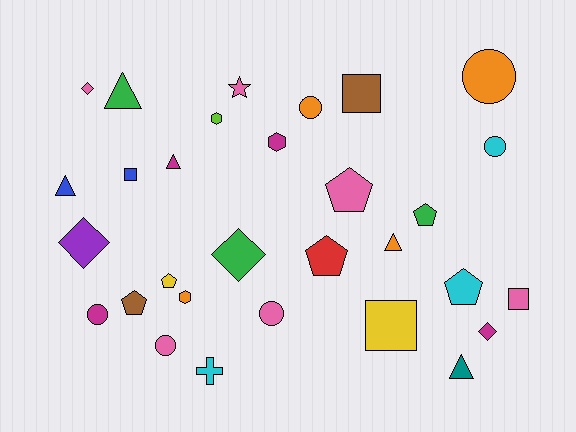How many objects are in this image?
There are 30 objects.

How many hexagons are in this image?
There are 3 hexagons.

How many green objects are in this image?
There are 3 green objects.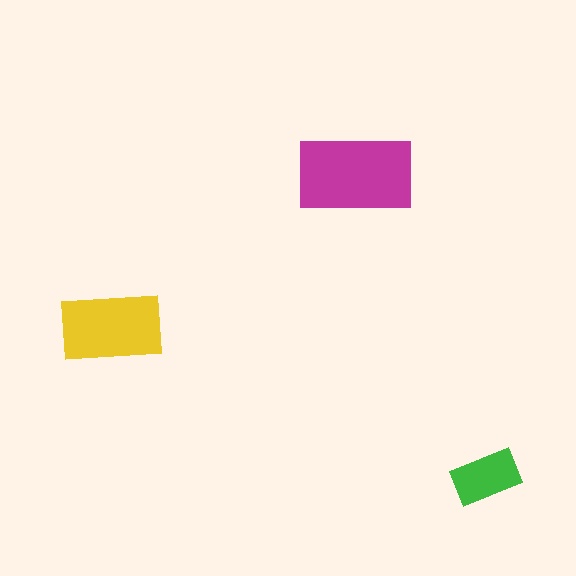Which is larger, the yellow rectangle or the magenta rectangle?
The magenta one.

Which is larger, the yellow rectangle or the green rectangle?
The yellow one.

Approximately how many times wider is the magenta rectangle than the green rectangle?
About 1.5 times wider.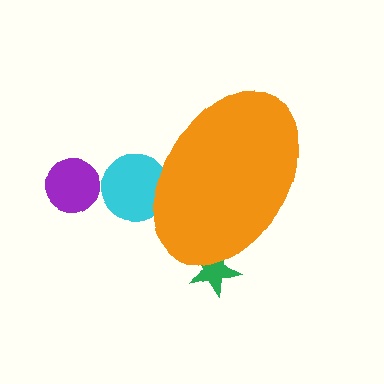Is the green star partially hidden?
Yes, the green star is partially hidden behind the orange ellipse.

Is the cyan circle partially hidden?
Yes, the cyan circle is partially hidden behind the orange ellipse.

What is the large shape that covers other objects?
An orange ellipse.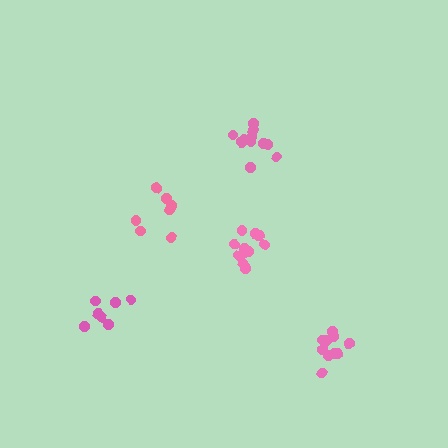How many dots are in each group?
Group 1: 11 dots, Group 2: 10 dots, Group 3: 11 dots, Group 4: 7 dots, Group 5: 7 dots (46 total).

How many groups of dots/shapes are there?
There are 5 groups.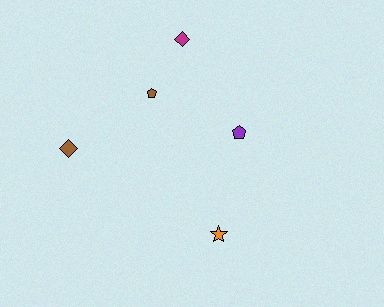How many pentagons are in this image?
There are 2 pentagons.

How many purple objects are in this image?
There is 1 purple object.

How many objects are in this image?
There are 5 objects.